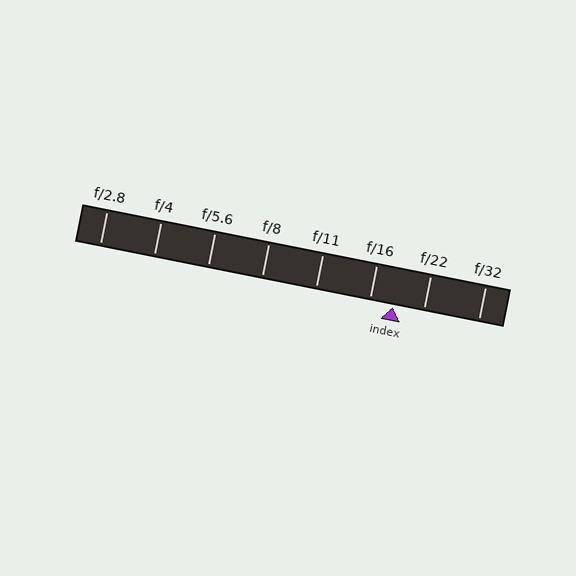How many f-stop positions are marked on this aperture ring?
There are 8 f-stop positions marked.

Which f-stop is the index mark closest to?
The index mark is closest to f/16.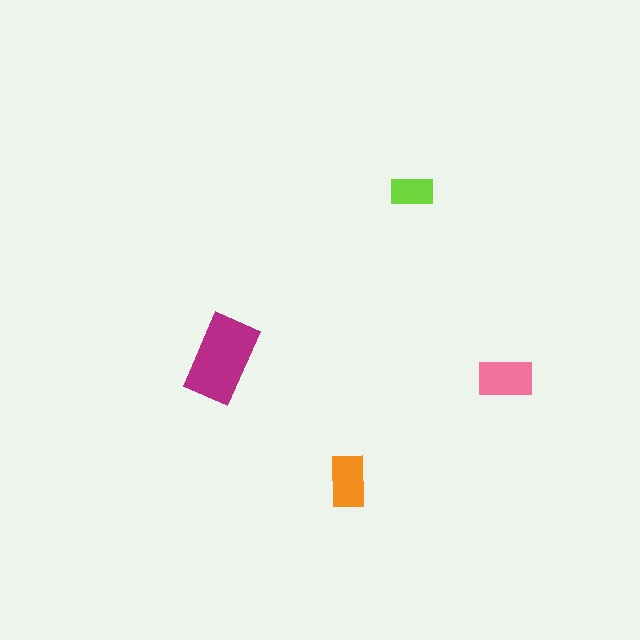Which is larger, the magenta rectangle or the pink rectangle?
The magenta one.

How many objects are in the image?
There are 4 objects in the image.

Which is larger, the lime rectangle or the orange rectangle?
The orange one.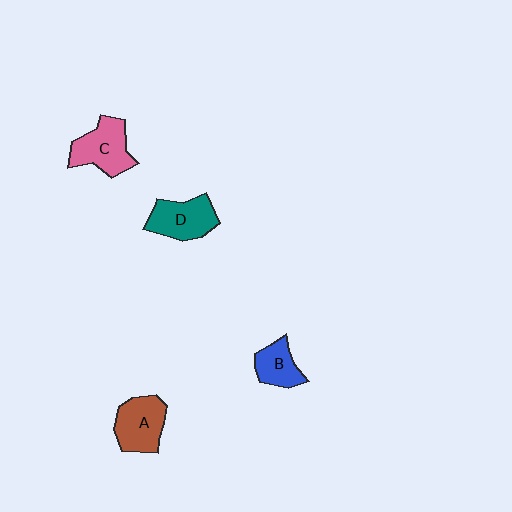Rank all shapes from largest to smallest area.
From largest to smallest: C (pink), A (brown), D (teal), B (blue).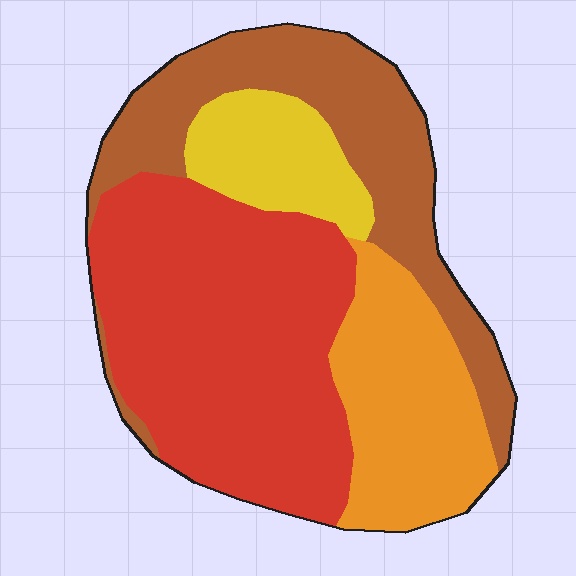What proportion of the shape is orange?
Orange takes up between a sixth and a third of the shape.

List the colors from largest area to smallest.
From largest to smallest: red, brown, orange, yellow.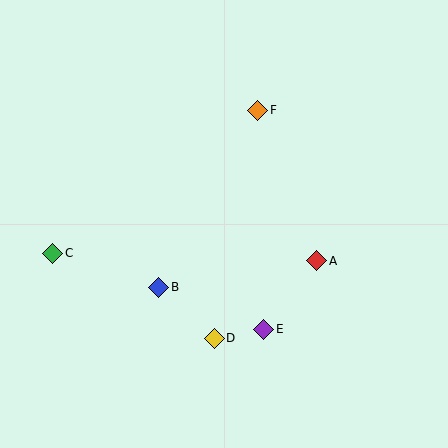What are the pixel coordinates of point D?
Point D is at (214, 338).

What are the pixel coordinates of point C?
Point C is at (53, 253).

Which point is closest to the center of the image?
Point B at (159, 287) is closest to the center.